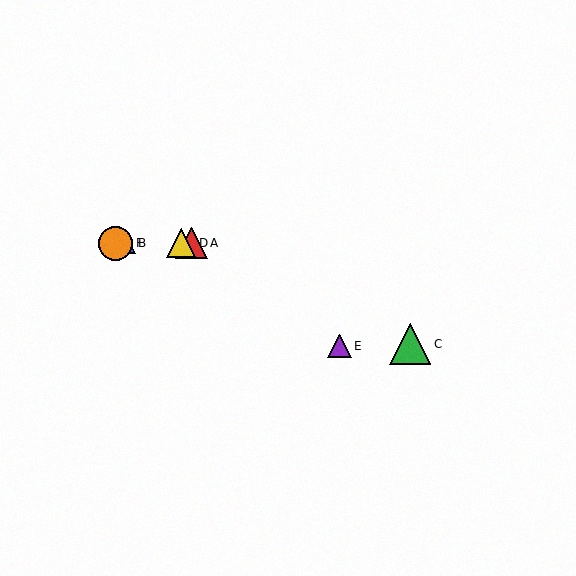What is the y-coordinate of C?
Object C is at y≈344.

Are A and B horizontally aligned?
Yes, both are at y≈243.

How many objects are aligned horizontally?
4 objects (A, B, D, F) are aligned horizontally.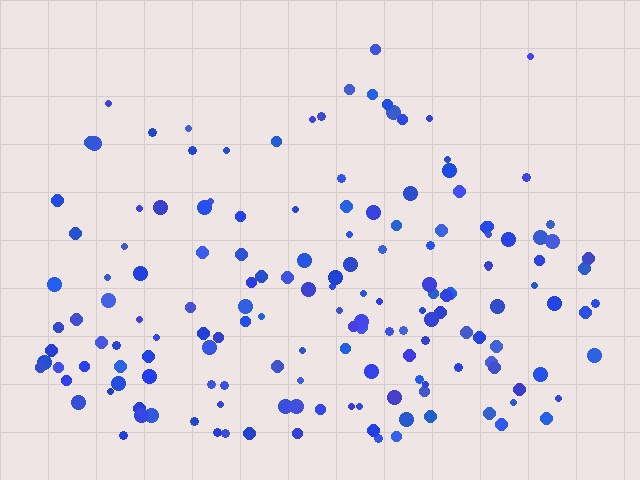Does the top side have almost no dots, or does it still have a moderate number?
Still a moderate number, just noticeably fewer than the bottom.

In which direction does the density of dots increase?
From top to bottom, with the bottom side densest.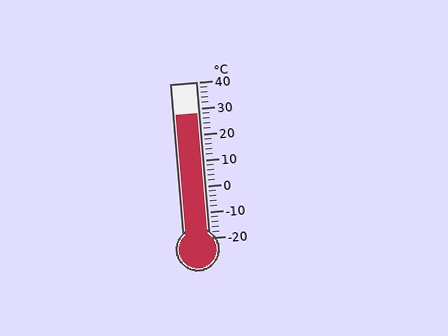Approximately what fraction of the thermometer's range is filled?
The thermometer is filled to approximately 80% of its range.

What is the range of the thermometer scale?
The thermometer scale ranges from -20°C to 40°C.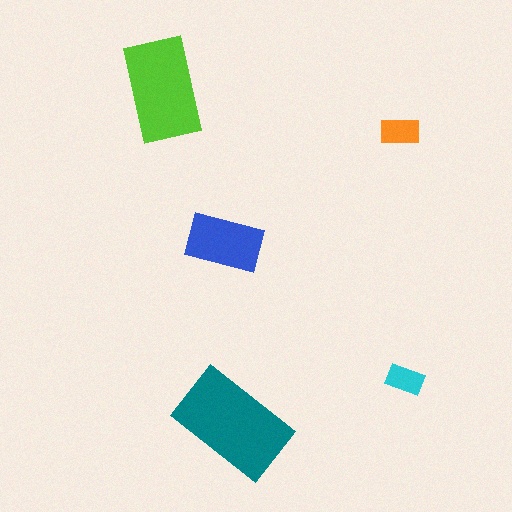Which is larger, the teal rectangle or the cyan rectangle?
The teal one.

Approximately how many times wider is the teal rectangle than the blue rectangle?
About 1.5 times wider.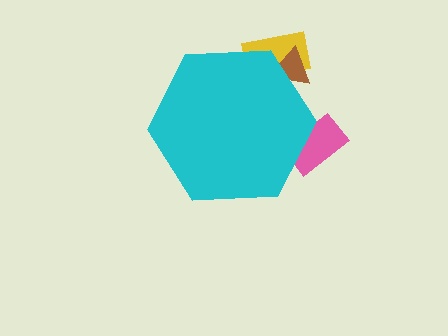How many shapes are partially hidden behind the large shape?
3 shapes are partially hidden.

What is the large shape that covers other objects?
A cyan hexagon.